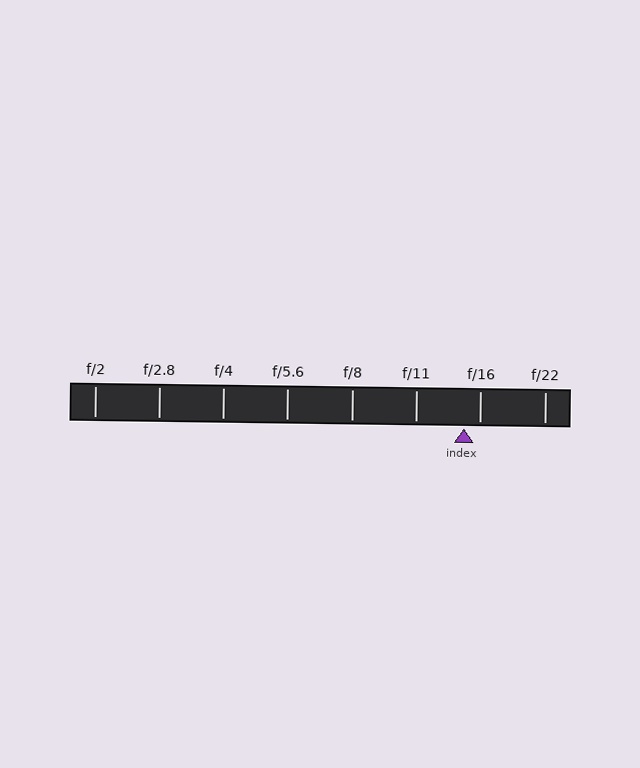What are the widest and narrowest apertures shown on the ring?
The widest aperture shown is f/2 and the narrowest is f/22.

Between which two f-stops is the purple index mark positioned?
The index mark is between f/11 and f/16.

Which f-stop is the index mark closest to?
The index mark is closest to f/16.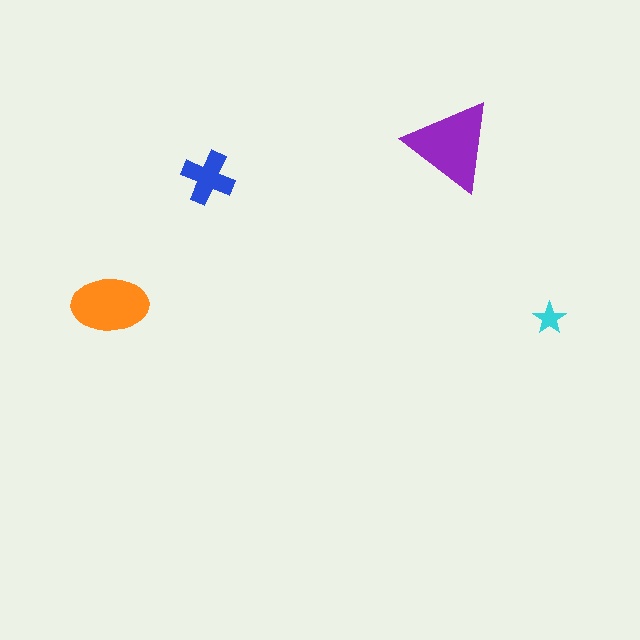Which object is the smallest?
The cyan star.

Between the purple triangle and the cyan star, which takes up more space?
The purple triangle.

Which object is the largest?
The purple triangle.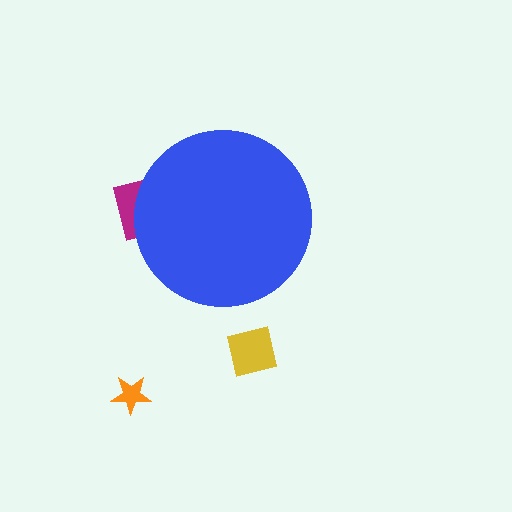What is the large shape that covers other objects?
A blue circle.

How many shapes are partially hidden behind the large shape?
1 shape is partially hidden.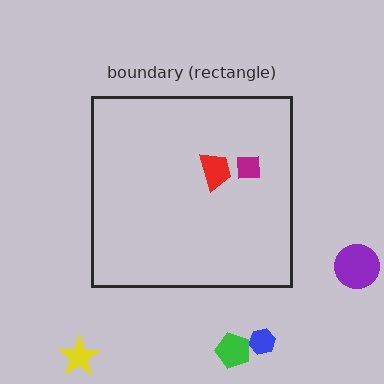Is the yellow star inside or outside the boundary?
Outside.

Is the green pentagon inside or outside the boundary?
Outside.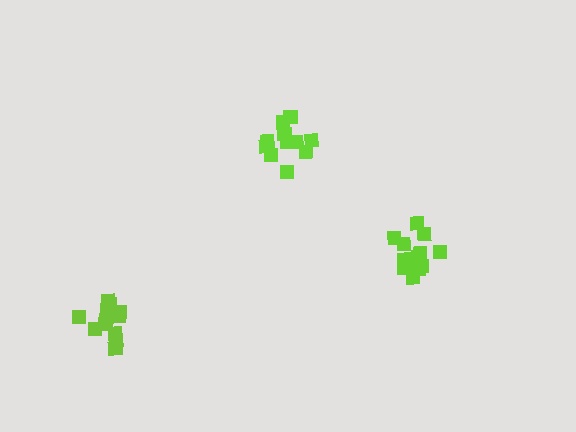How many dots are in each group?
Group 1: 11 dots, Group 2: 15 dots, Group 3: 14 dots (40 total).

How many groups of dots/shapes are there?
There are 3 groups.